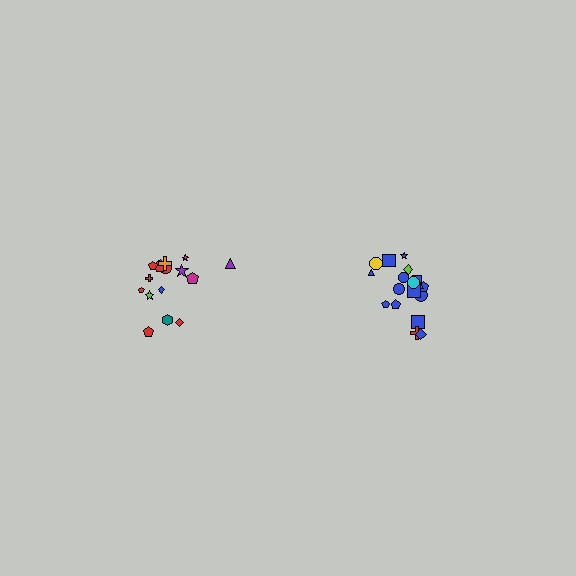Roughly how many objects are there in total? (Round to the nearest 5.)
Roughly 35 objects in total.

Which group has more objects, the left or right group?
The right group.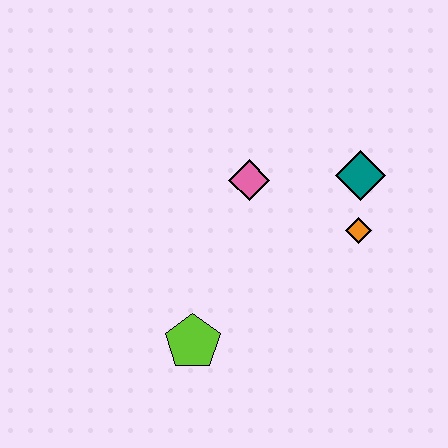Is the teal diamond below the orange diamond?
No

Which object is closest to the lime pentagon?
The pink diamond is closest to the lime pentagon.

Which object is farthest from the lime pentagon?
The teal diamond is farthest from the lime pentagon.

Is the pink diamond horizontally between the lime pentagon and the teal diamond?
Yes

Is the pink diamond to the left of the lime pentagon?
No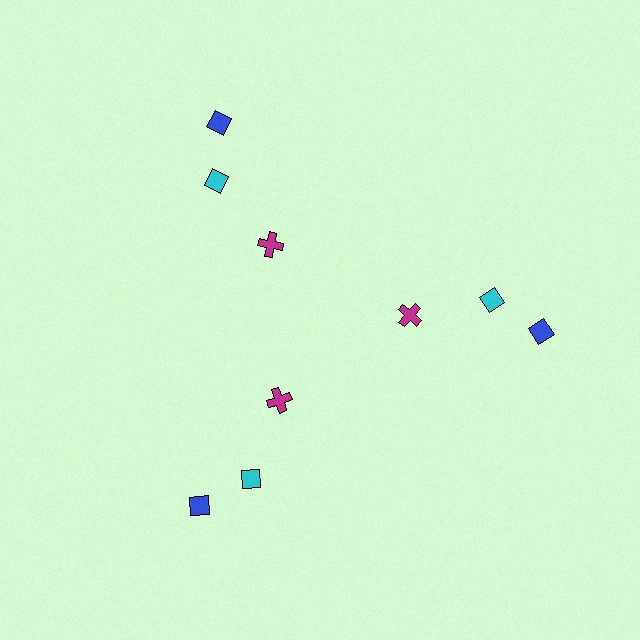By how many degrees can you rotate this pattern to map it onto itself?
The pattern maps onto itself every 120 degrees of rotation.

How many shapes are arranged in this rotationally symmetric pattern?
There are 9 shapes, arranged in 3 groups of 3.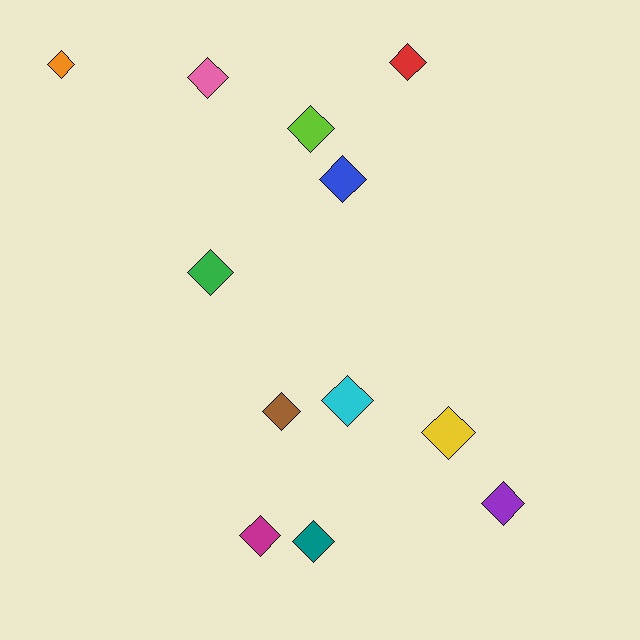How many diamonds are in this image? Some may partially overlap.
There are 12 diamonds.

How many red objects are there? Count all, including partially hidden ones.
There is 1 red object.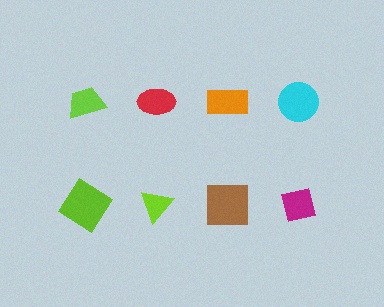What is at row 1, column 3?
An orange rectangle.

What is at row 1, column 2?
A red ellipse.